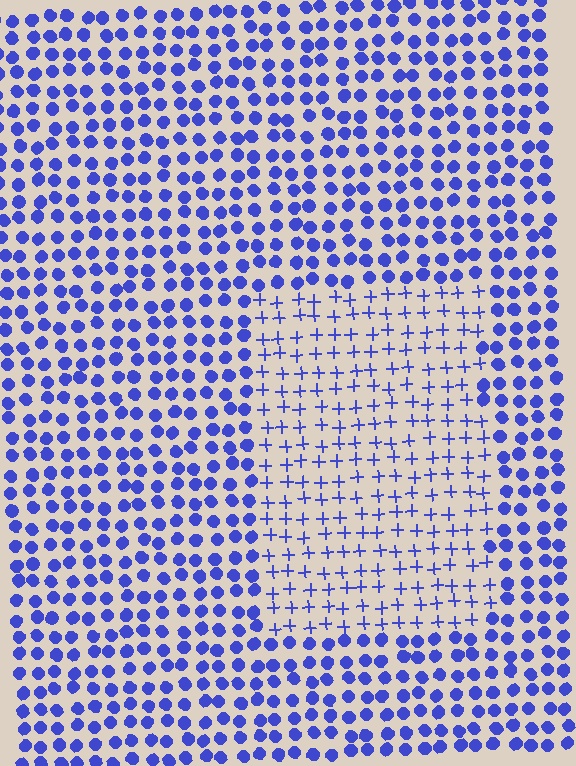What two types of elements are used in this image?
The image uses plus signs inside the rectangle region and circles outside it.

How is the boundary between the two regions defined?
The boundary is defined by a change in element shape: plus signs inside vs. circles outside. All elements share the same color and spacing.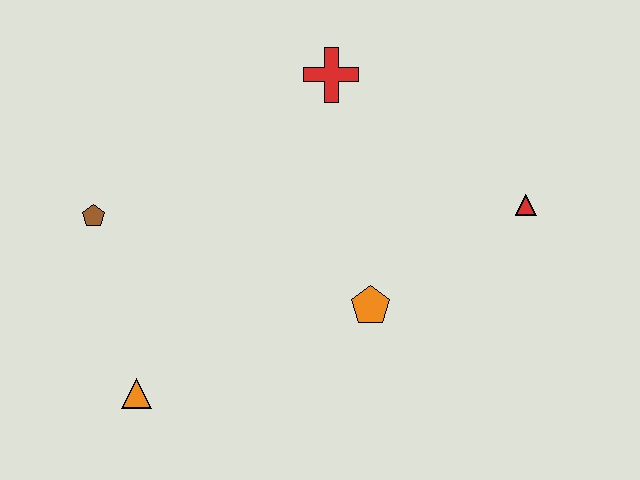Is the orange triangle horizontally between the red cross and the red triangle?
No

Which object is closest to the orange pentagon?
The red triangle is closest to the orange pentagon.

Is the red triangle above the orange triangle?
Yes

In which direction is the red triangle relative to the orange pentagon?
The red triangle is to the right of the orange pentagon.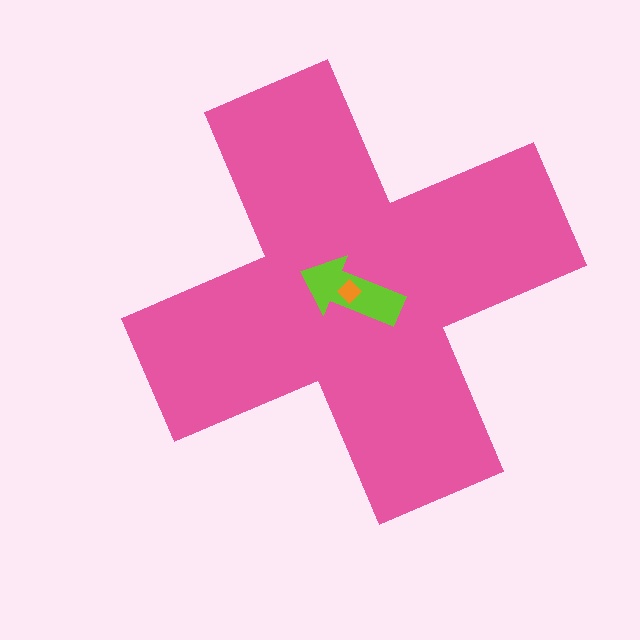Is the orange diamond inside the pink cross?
Yes.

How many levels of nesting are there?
3.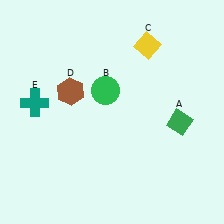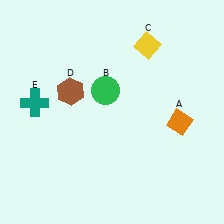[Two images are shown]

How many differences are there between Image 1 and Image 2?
There is 1 difference between the two images.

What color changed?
The diamond (A) changed from green in Image 1 to orange in Image 2.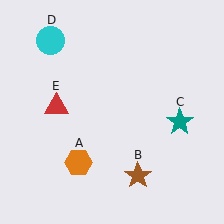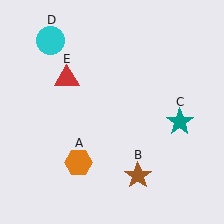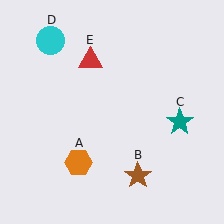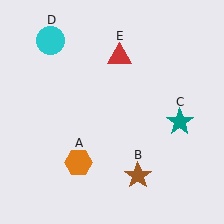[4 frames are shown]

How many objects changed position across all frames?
1 object changed position: red triangle (object E).